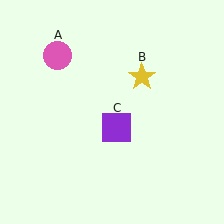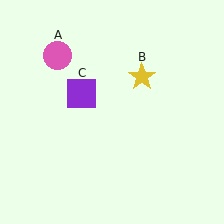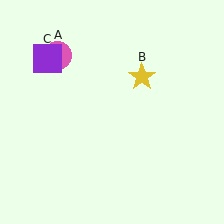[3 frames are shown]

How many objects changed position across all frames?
1 object changed position: purple square (object C).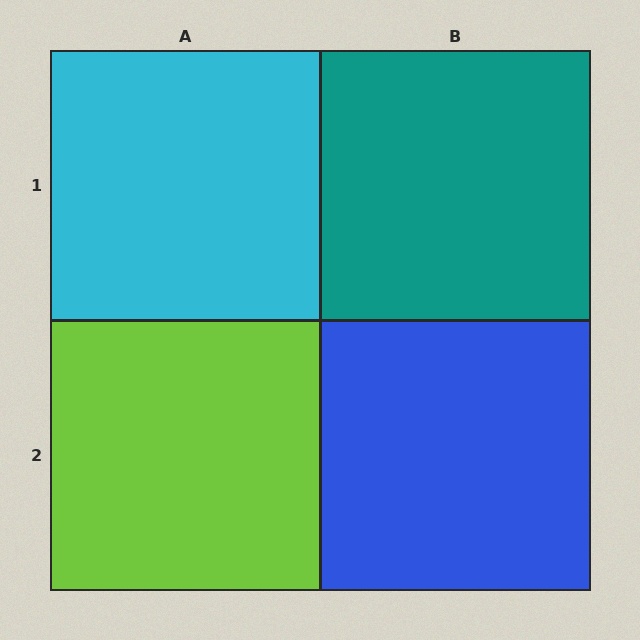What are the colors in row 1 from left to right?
Cyan, teal.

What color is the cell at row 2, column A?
Lime.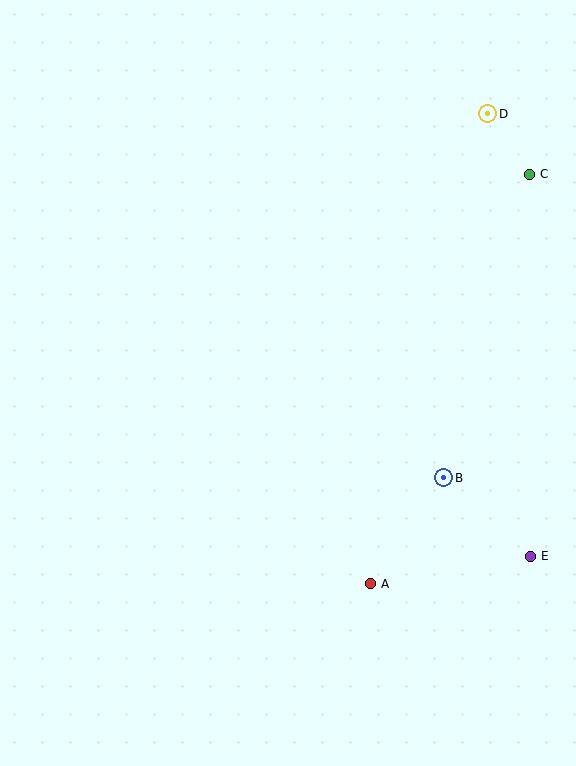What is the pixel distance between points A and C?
The distance between A and C is 439 pixels.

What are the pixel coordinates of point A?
Point A is at (370, 584).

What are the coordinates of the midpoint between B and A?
The midpoint between B and A is at (407, 531).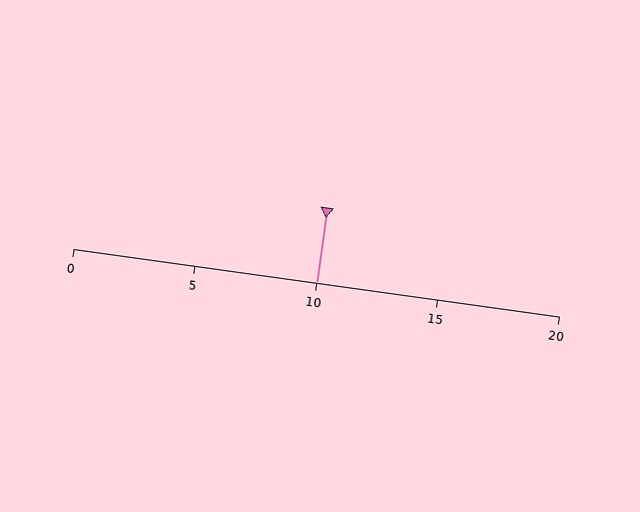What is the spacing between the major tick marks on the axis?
The major ticks are spaced 5 apart.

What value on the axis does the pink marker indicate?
The marker indicates approximately 10.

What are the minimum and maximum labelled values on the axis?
The axis runs from 0 to 20.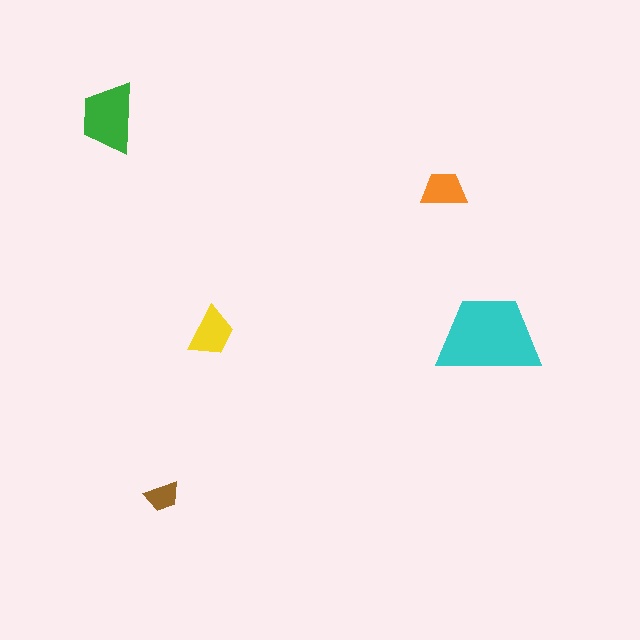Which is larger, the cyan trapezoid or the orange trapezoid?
The cyan one.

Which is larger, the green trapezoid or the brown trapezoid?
The green one.